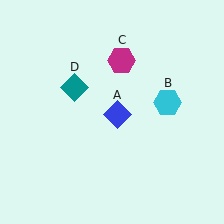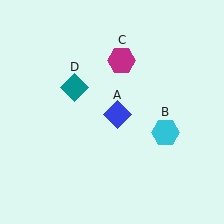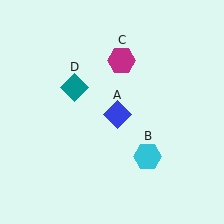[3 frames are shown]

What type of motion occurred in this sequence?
The cyan hexagon (object B) rotated clockwise around the center of the scene.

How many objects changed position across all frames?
1 object changed position: cyan hexagon (object B).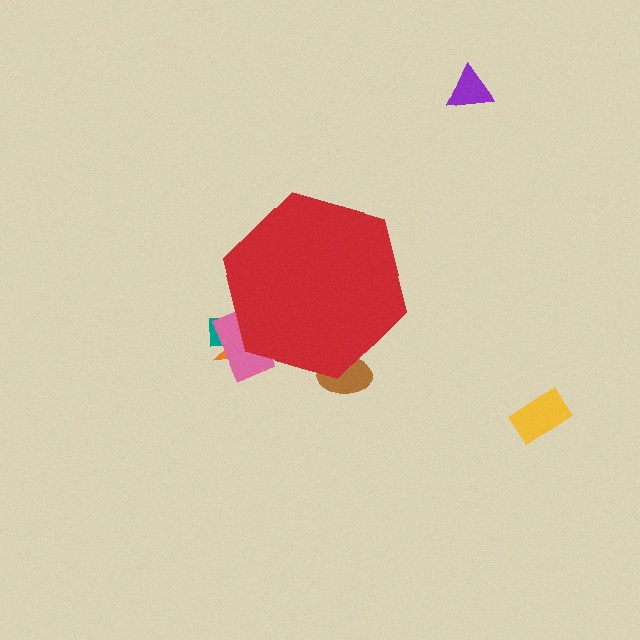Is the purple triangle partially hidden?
No, the purple triangle is fully visible.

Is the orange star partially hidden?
Yes, the orange star is partially hidden behind the red hexagon.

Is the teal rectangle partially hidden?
Yes, the teal rectangle is partially hidden behind the red hexagon.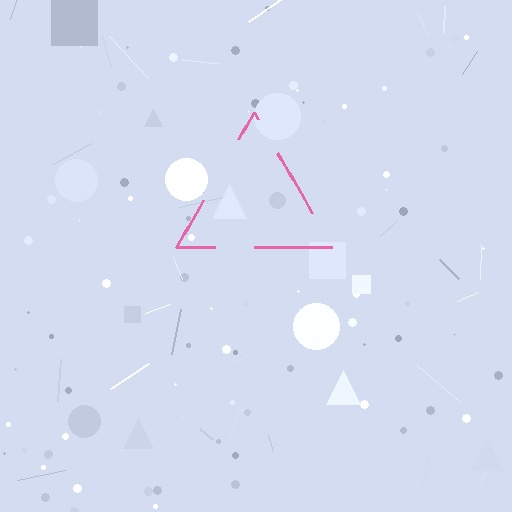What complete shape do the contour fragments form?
The contour fragments form a triangle.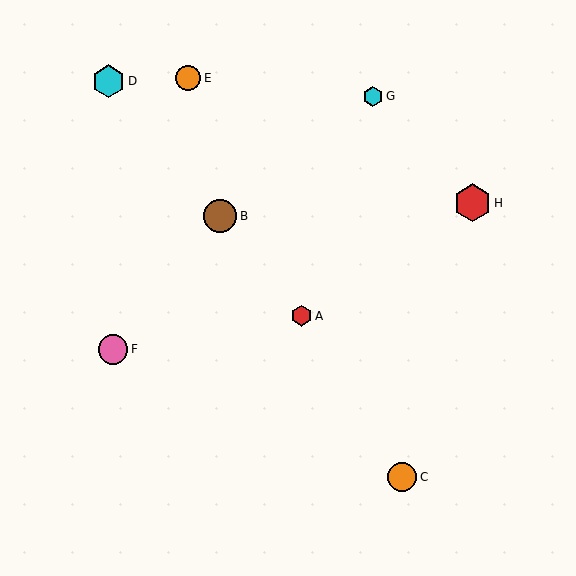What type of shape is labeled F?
Shape F is a pink circle.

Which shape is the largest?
The red hexagon (labeled H) is the largest.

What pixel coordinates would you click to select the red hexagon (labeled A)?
Click at (301, 316) to select the red hexagon A.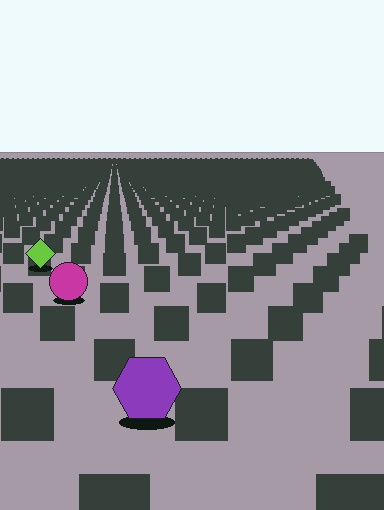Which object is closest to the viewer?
The purple hexagon is closest. The texture marks near it are larger and more spread out.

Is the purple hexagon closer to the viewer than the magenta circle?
Yes. The purple hexagon is closer — you can tell from the texture gradient: the ground texture is coarser near it.